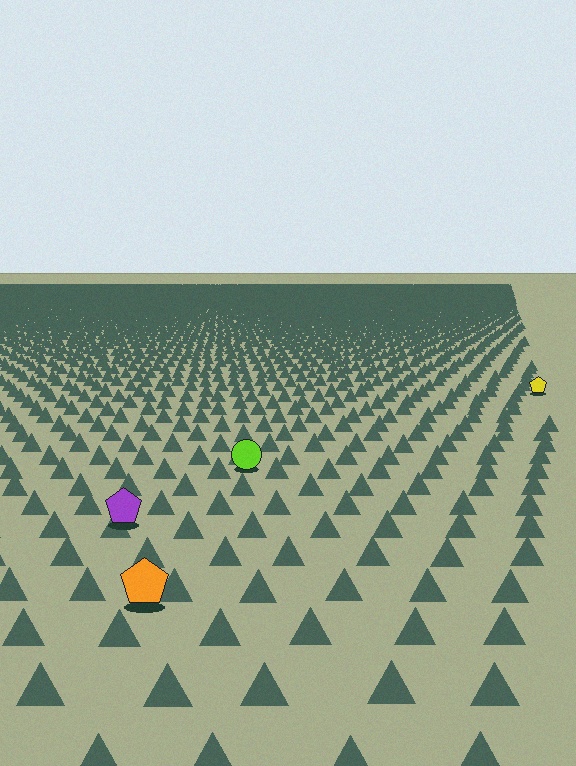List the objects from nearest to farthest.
From nearest to farthest: the orange pentagon, the purple pentagon, the lime circle, the yellow pentagon.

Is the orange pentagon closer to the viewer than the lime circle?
Yes. The orange pentagon is closer — you can tell from the texture gradient: the ground texture is coarser near it.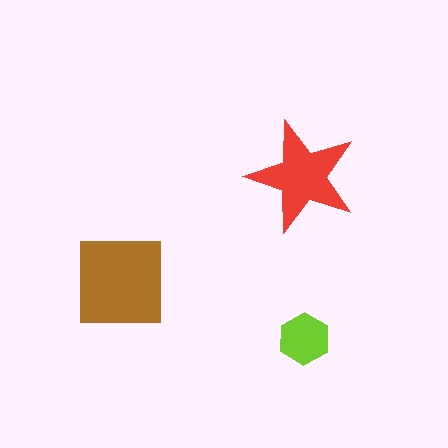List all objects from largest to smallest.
The brown square, the red star, the lime hexagon.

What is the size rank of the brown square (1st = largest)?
1st.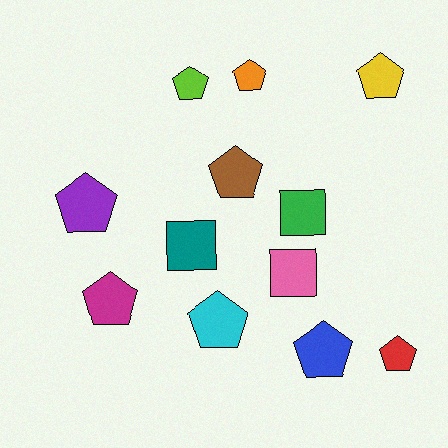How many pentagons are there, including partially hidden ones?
There are 9 pentagons.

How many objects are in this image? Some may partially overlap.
There are 12 objects.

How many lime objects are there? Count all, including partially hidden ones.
There is 1 lime object.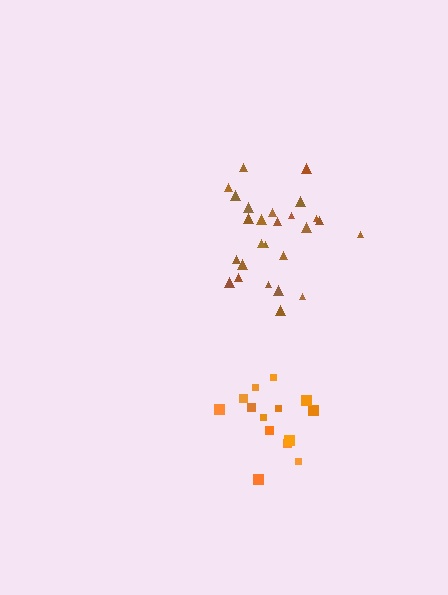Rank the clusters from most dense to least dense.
orange, brown.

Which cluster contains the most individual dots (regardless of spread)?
Brown (26).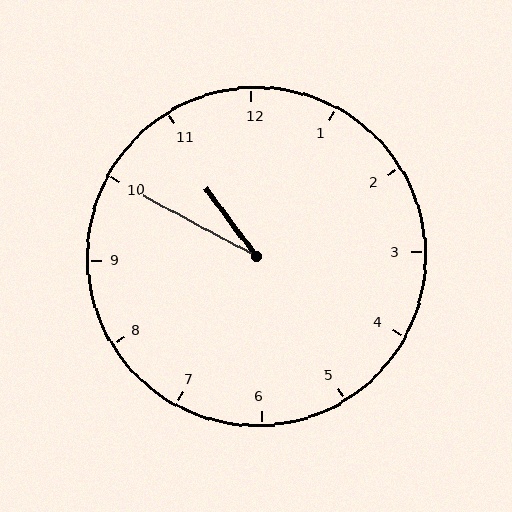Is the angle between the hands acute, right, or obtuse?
It is acute.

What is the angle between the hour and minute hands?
Approximately 25 degrees.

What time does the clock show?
10:50.